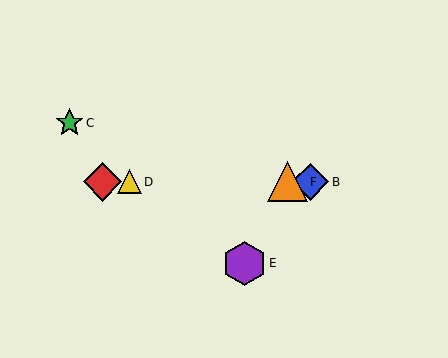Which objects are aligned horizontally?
Objects A, B, D, F are aligned horizontally.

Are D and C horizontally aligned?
No, D is at y≈182 and C is at y≈123.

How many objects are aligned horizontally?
4 objects (A, B, D, F) are aligned horizontally.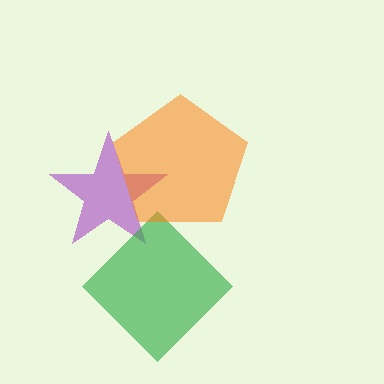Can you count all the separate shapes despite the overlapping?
Yes, there are 3 separate shapes.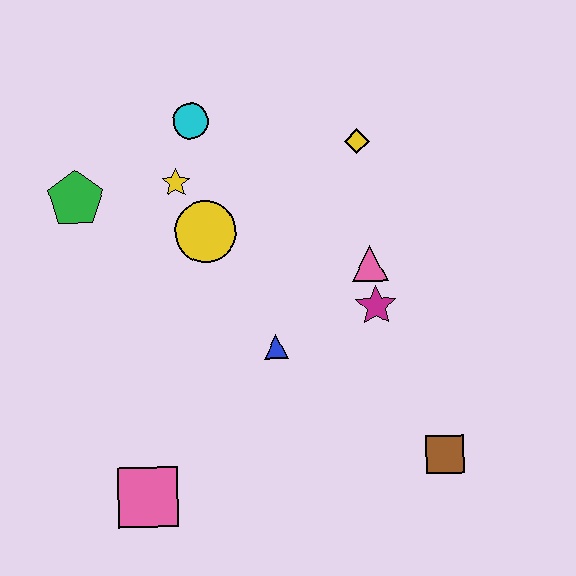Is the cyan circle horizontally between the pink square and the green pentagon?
No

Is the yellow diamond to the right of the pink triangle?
No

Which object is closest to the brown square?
The magenta star is closest to the brown square.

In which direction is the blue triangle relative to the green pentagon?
The blue triangle is to the right of the green pentagon.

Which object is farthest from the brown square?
The green pentagon is farthest from the brown square.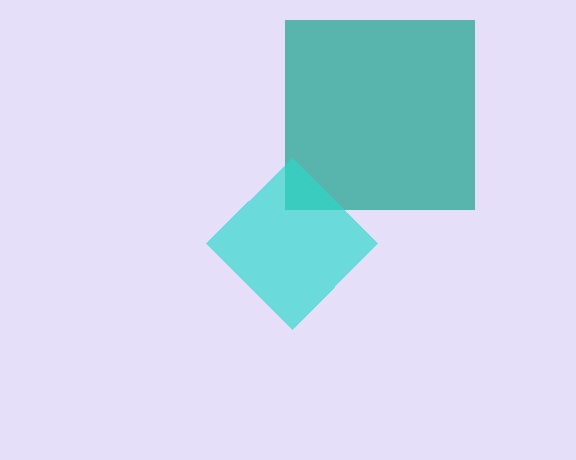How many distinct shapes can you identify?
There are 2 distinct shapes: a teal square, a cyan diamond.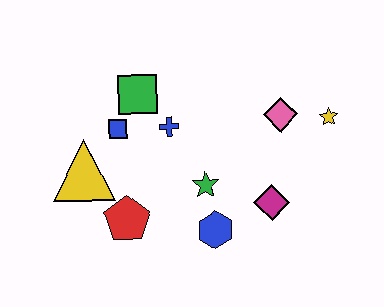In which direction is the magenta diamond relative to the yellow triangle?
The magenta diamond is to the right of the yellow triangle.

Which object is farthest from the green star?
The yellow star is farthest from the green star.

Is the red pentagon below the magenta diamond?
Yes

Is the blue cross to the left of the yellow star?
Yes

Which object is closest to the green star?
The blue hexagon is closest to the green star.